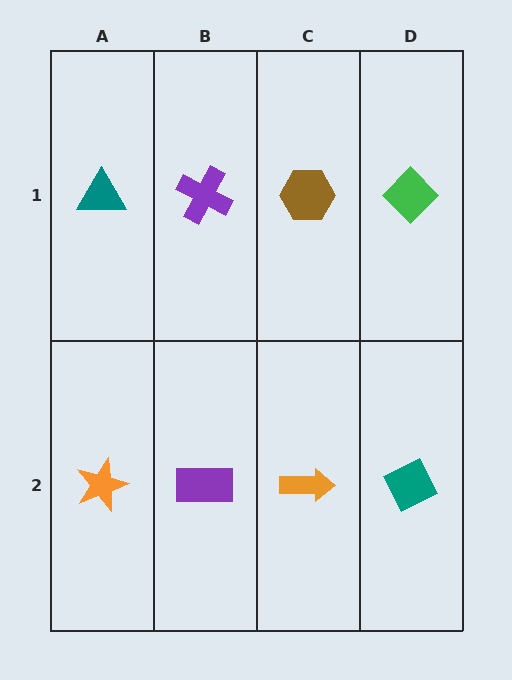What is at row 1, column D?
A green diamond.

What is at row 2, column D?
A teal diamond.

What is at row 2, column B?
A purple rectangle.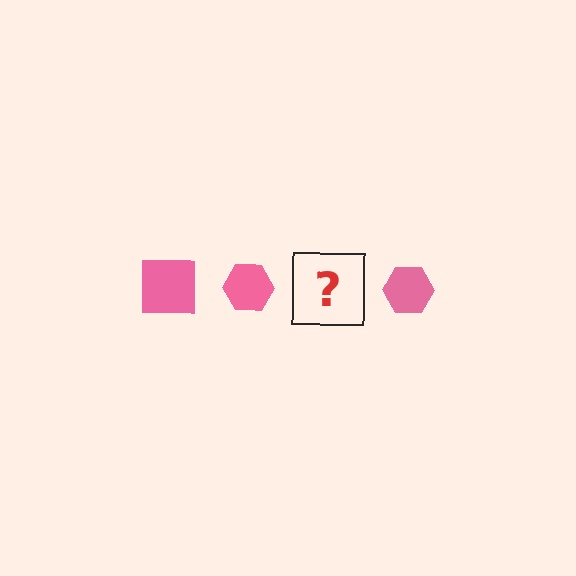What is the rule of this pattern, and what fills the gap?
The rule is that the pattern cycles through square, hexagon shapes in pink. The gap should be filled with a pink square.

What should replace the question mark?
The question mark should be replaced with a pink square.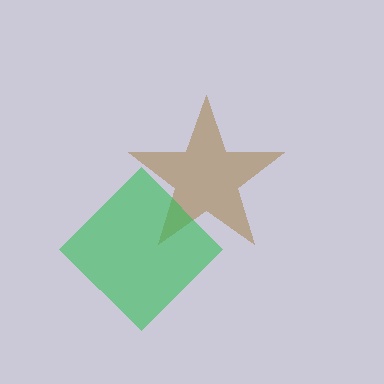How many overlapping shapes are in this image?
There are 2 overlapping shapes in the image.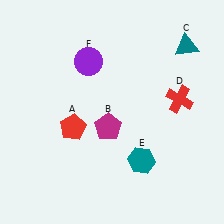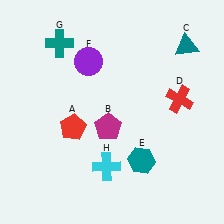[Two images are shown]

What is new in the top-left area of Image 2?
A teal cross (G) was added in the top-left area of Image 2.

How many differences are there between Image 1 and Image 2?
There are 2 differences between the two images.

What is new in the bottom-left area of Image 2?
A cyan cross (H) was added in the bottom-left area of Image 2.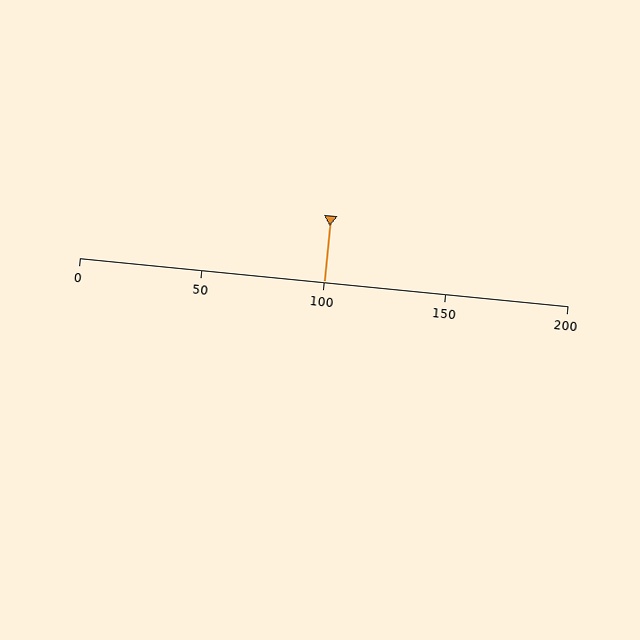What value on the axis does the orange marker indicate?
The marker indicates approximately 100.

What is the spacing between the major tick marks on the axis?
The major ticks are spaced 50 apart.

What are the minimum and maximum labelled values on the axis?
The axis runs from 0 to 200.